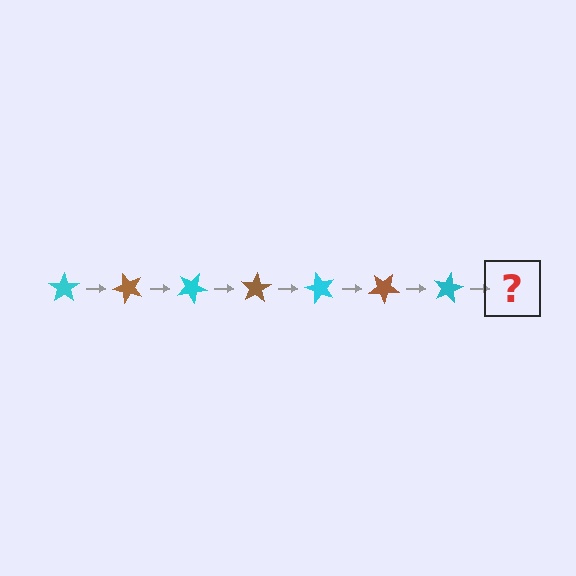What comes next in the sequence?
The next element should be a brown star, rotated 350 degrees from the start.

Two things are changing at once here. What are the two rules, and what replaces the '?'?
The two rules are that it rotates 50 degrees each step and the color cycles through cyan and brown. The '?' should be a brown star, rotated 350 degrees from the start.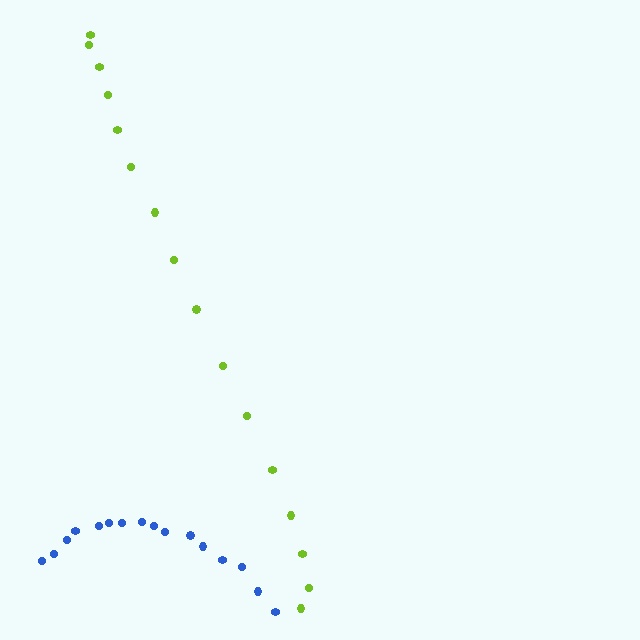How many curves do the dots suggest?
There are 2 distinct paths.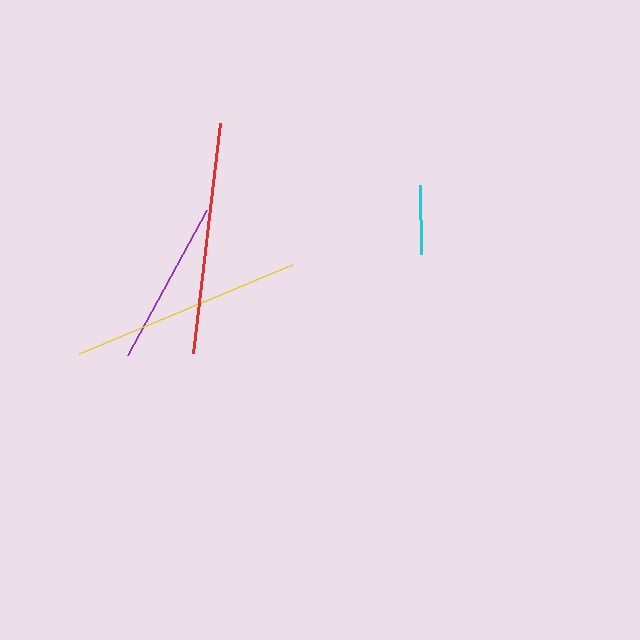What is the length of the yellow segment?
The yellow segment is approximately 231 pixels long.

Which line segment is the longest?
The red line is the longest at approximately 232 pixels.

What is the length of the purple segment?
The purple segment is approximately 165 pixels long.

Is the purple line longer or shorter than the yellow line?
The yellow line is longer than the purple line.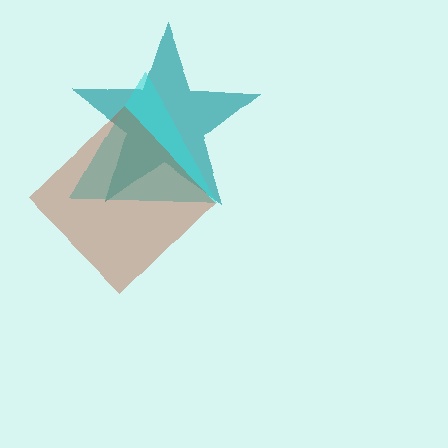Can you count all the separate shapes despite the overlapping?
Yes, there are 3 separate shapes.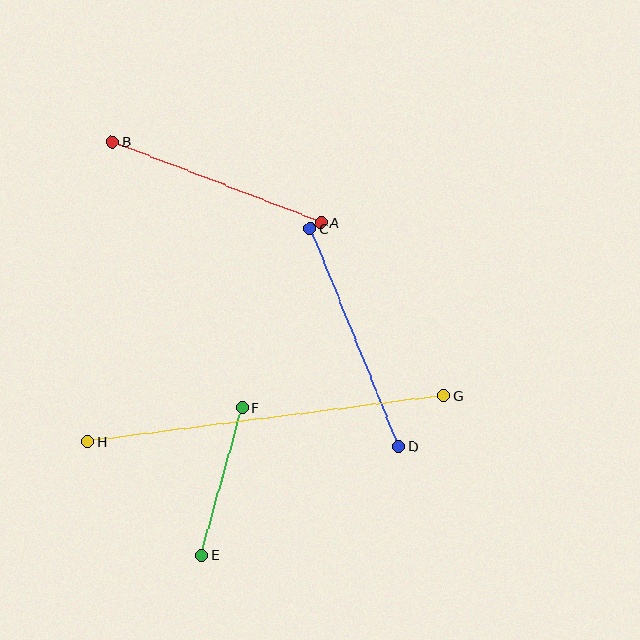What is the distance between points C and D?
The distance is approximately 235 pixels.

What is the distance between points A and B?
The distance is approximately 224 pixels.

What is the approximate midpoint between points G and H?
The midpoint is at approximately (266, 419) pixels.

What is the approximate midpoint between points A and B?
The midpoint is at approximately (217, 182) pixels.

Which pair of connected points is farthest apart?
Points G and H are farthest apart.